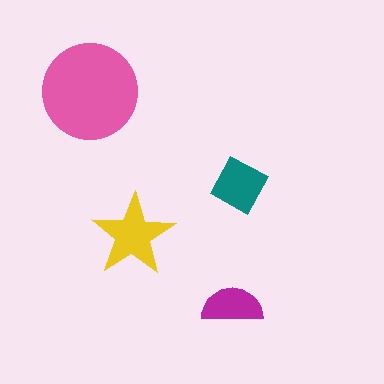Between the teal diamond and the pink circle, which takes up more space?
The pink circle.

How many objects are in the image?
There are 4 objects in the image.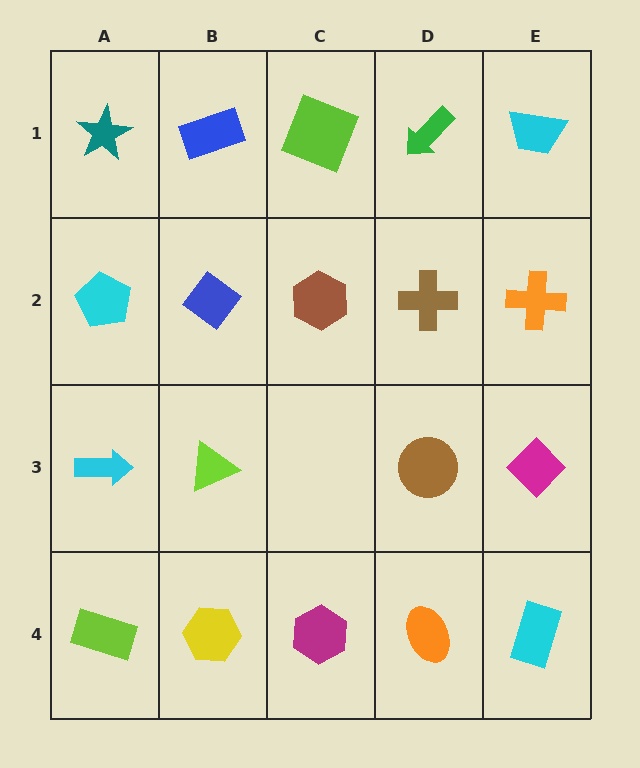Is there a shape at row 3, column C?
No, that cell is empty.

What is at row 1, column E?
A cyan trapezoid.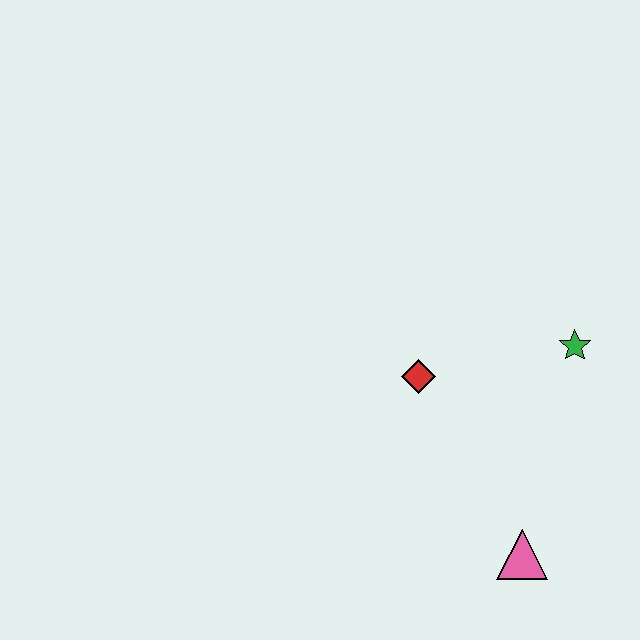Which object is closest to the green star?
The red diamond is closest to the green star.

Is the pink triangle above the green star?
No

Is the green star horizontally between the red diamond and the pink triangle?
No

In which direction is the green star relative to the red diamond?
The green star is to the right of the red diamond.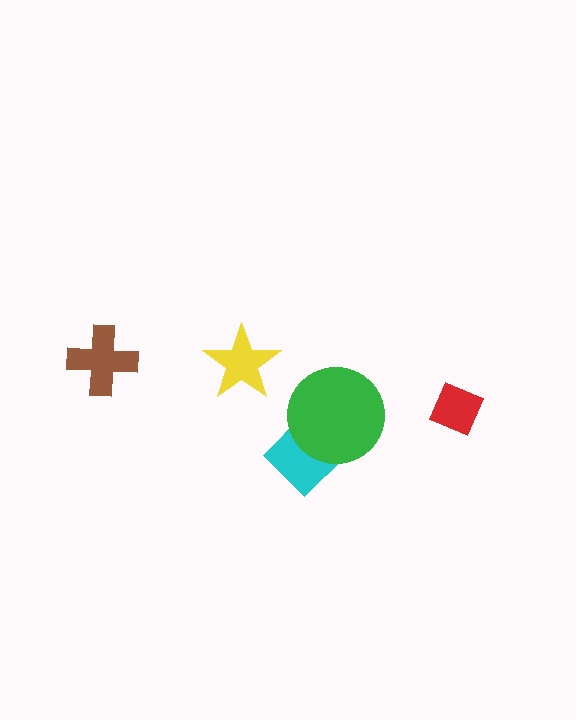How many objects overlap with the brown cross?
0 objects overlap with the brown cross.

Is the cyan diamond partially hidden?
Yes, it is partially covered by another shape.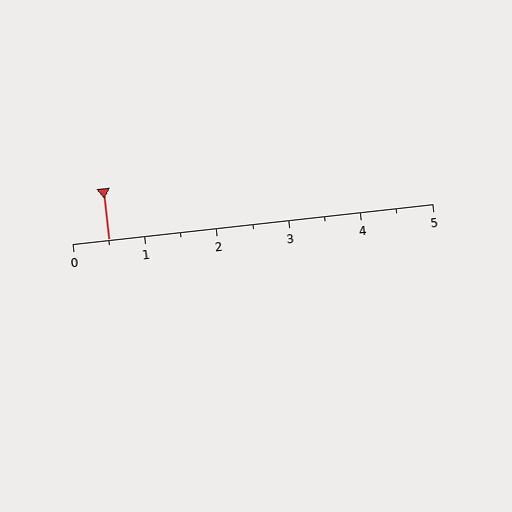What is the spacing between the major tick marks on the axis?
The major ticks are spaced 1 apart.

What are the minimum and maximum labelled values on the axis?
The axis runs from 0 to 5.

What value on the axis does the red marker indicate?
The marker indicates approximately 0.5.